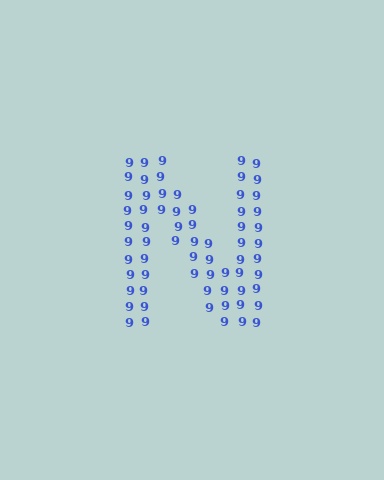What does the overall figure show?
The overall figure shows the letter N.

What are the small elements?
The small elements are digit 9's.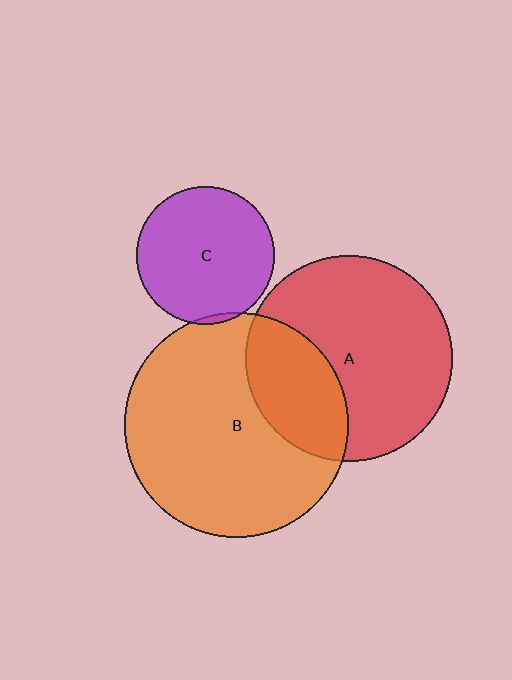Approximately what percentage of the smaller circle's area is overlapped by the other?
Approximately 30%.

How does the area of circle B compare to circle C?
Approximately 2.7 times.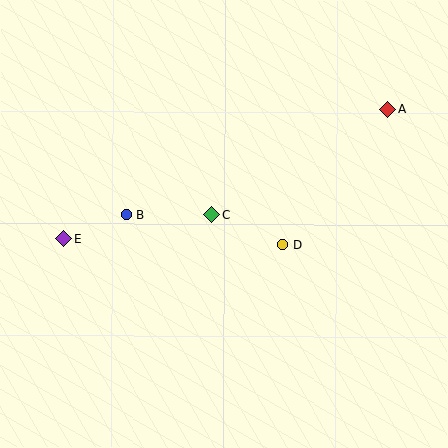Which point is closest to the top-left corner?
Point E is closest to the top-left corner.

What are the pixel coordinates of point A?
Point A is at (387, 109).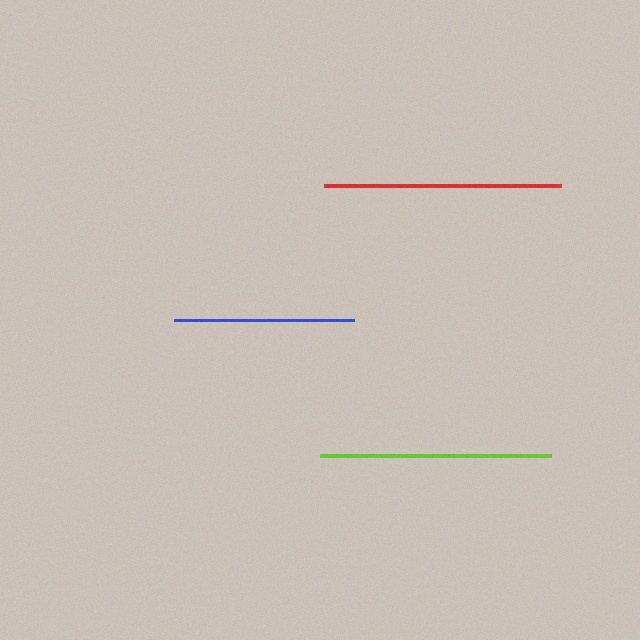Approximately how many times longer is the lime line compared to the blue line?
The lime line is approximately 1.3 times the length of the blue line.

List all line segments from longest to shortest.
From longest to shortest: red, lime, blue.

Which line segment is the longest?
The red line is the longest at approximately 237 pixels.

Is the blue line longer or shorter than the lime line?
The lime line is longer than the blue line.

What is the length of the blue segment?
The blue segment is approximately 180 pixels long.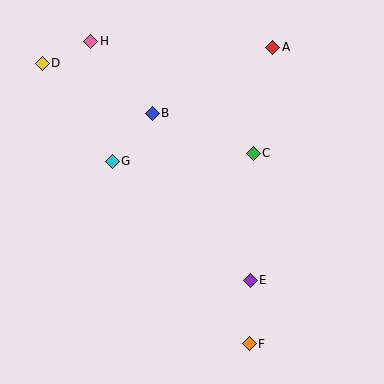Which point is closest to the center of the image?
Point C at (253, 153) is closest to the center.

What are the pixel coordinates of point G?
Point G is at (112, 161).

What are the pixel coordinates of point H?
Point H is at (91, 41).